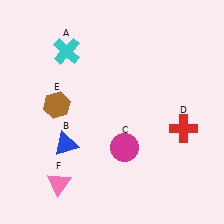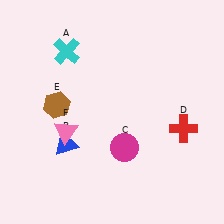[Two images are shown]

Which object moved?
The pink triangle (F) moved up.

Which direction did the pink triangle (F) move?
The pink triangle (F) moved up.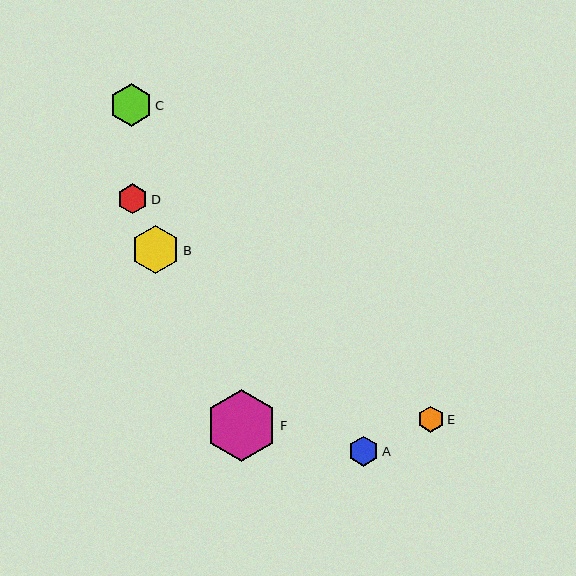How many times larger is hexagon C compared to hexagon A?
Hexagon C is approximately 1.4 times the size of hexagon A.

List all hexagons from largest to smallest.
From largest to smallest: F, B, C, A, D, E.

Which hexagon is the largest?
Hexagon F is the largest with a size of approximately 72 pixels.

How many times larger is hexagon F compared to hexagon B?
Hexagon F is approximately 1.5 times the size of hexagon B.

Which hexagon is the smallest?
Hexagon E is the smallest with a size of approximately 26 pixels.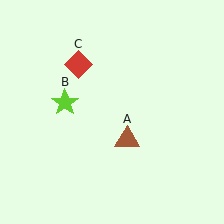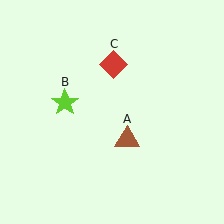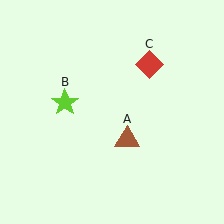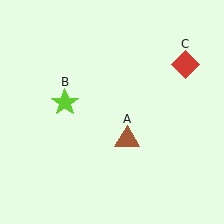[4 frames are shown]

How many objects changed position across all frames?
1 object changed position: red diamond (object C).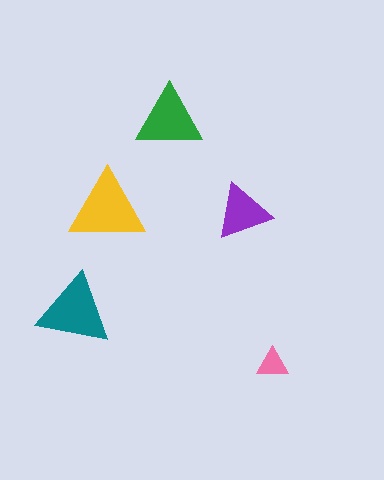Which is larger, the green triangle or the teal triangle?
The teal one.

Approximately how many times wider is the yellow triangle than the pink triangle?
About 2.5 times wider.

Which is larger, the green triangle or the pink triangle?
The green one.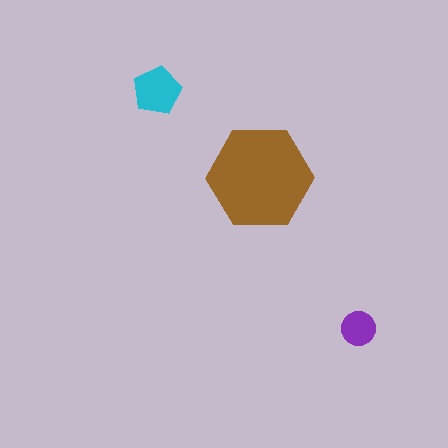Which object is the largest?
The brown hexagon.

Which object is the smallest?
The purple circle.